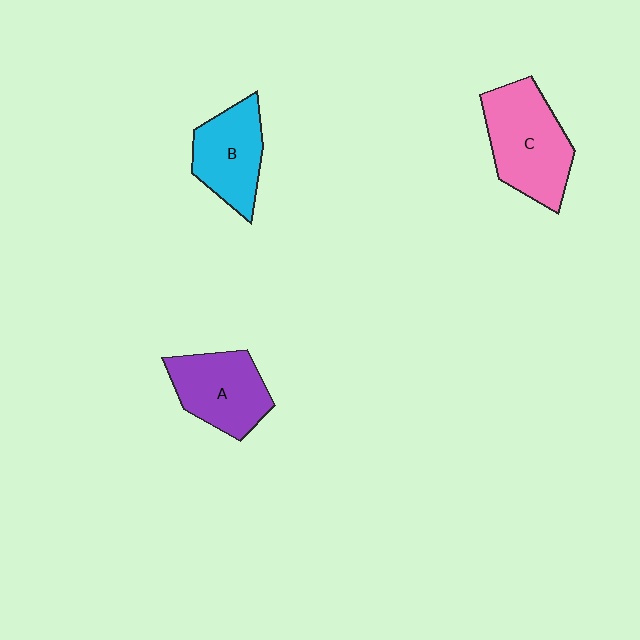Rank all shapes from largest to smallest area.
From largest to smallest: C (pink), A (purple), B (cyan).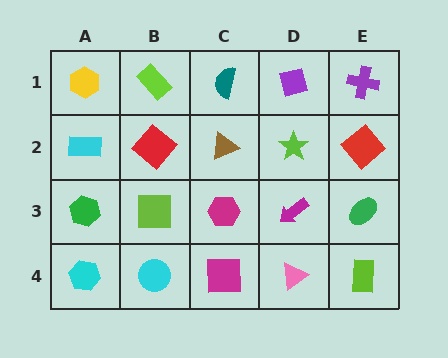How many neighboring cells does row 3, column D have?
4.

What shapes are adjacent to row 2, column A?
A yellow hexagon (row 1, column A), a green hexagon (row 3, column A), a red diamond (row 2, column B).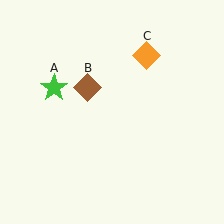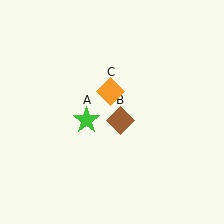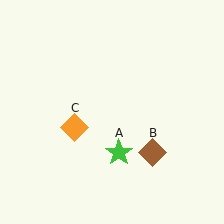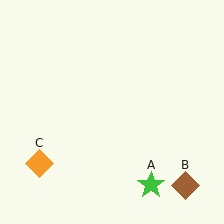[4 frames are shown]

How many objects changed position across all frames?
3 objects changed position: green star (object A), brown diamond (object B), orange diamond (object C).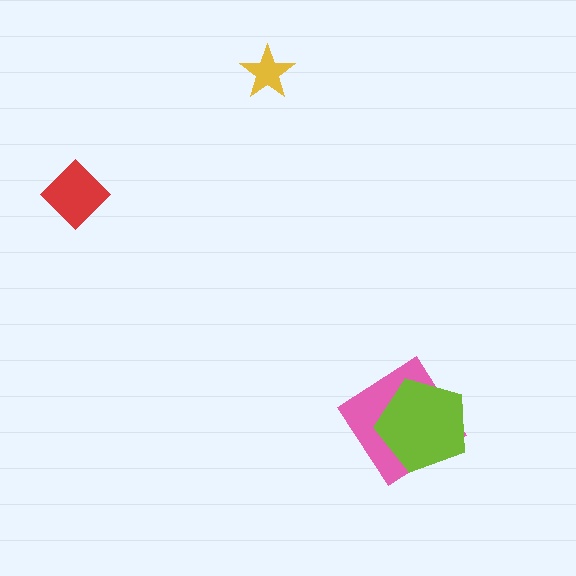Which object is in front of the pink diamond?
The lime pentagon is in front of the pink diamond.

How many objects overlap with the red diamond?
0 objects overlap with the red diamond.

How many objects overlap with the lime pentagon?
1 object overlaps with the lime pentagon.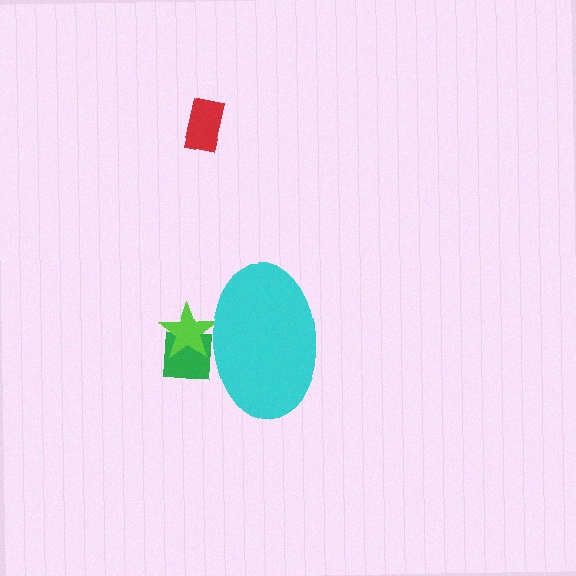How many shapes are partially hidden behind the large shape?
2 shapes are partially hidden.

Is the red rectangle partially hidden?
No, the red rectangle is fully visible.